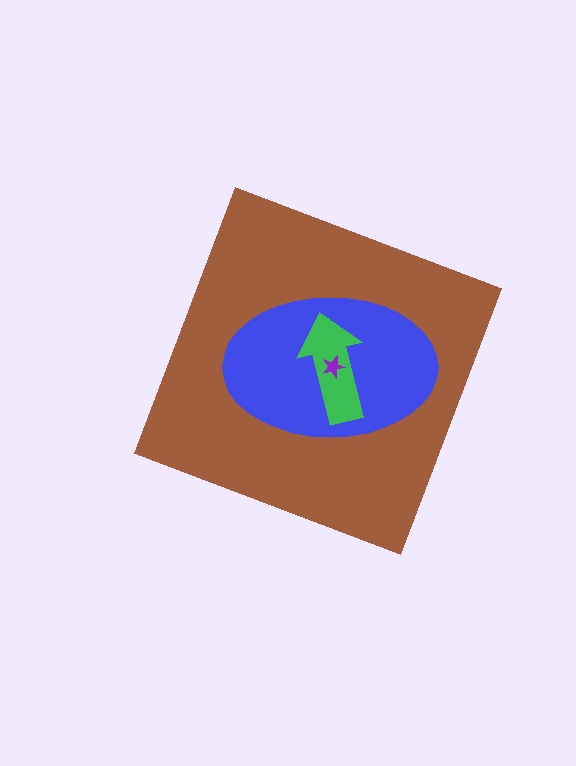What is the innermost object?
The purple star.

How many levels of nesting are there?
4.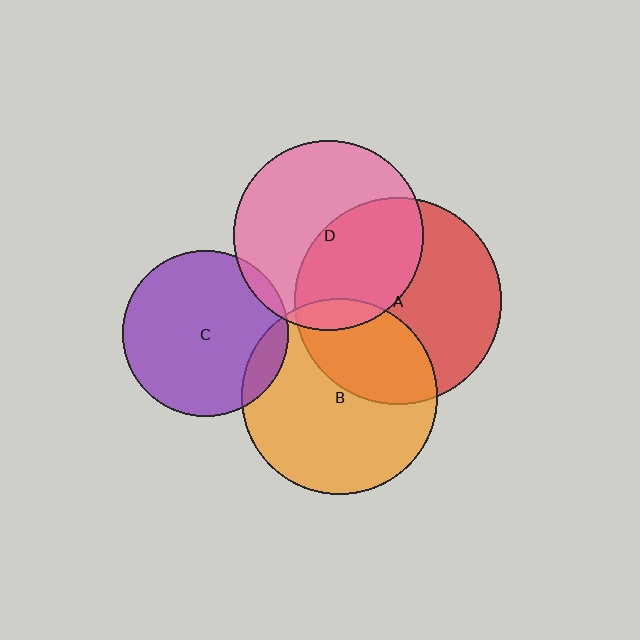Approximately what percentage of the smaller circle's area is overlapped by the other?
Approximately 35%.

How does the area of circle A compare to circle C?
Approximately 1.6 times.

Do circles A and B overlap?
Yes.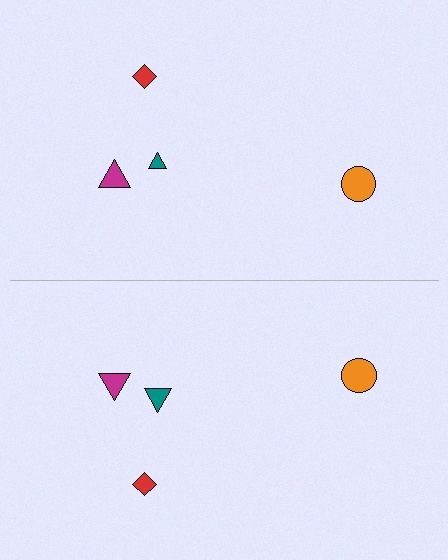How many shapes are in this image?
There are 8 shapes in this image.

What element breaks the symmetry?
The teal triangle on the bottom side has a different size than its mirror counterpart.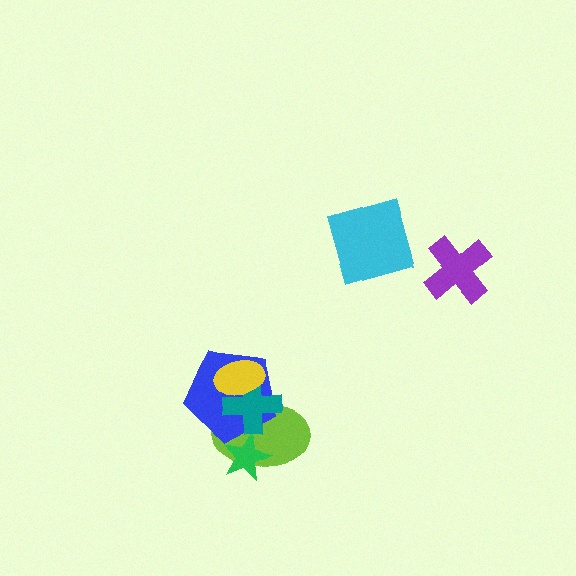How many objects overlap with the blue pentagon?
4 objects overlap with the blue pentagon.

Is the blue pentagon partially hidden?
Yes, it is partially covered by another shape.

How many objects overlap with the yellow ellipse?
3 objects overlap with the yellow ellipse.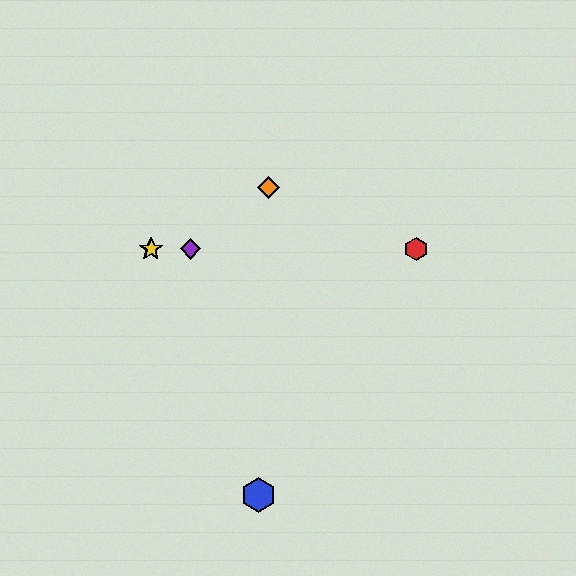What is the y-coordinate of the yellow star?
The yellow star is at y≈249.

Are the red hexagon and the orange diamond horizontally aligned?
No, the red hexagon is at y≈249 and the orange diamond is at y≈188.